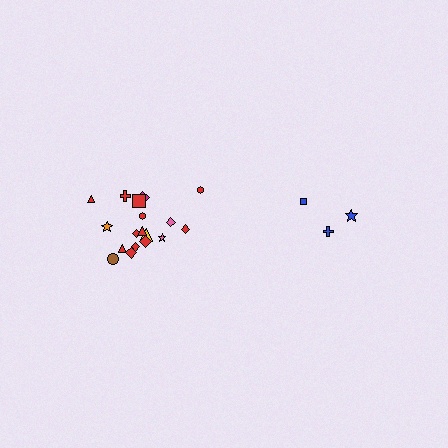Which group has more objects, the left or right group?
The left group.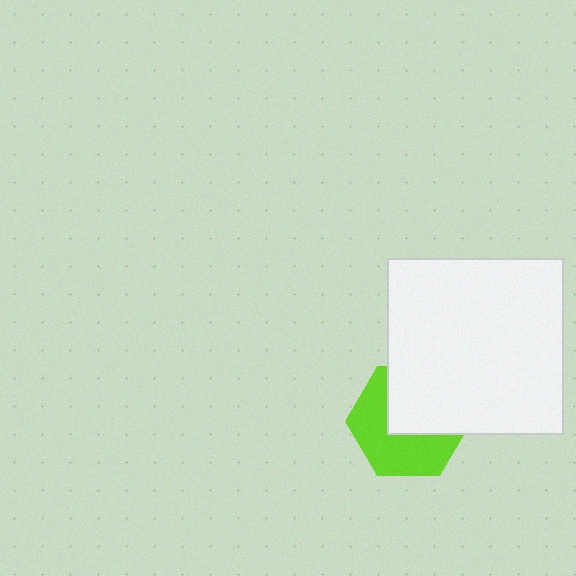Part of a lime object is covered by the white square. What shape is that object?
It is a hexagon.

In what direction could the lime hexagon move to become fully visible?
The lime hexagon could move down. That would shift it out from behind the white square entirely.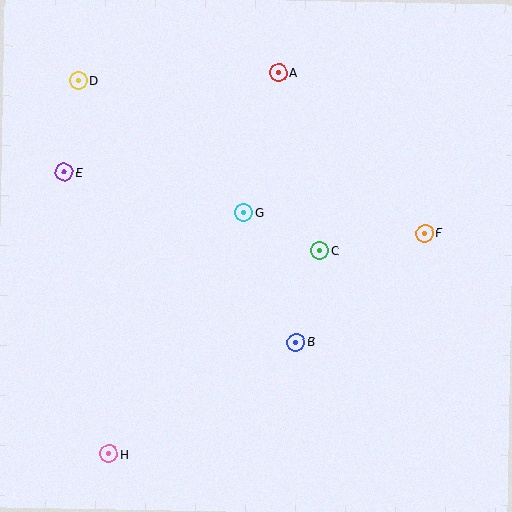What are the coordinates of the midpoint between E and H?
The midpoint between E and H is at (86, 313).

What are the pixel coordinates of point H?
Point H is at (109, 454).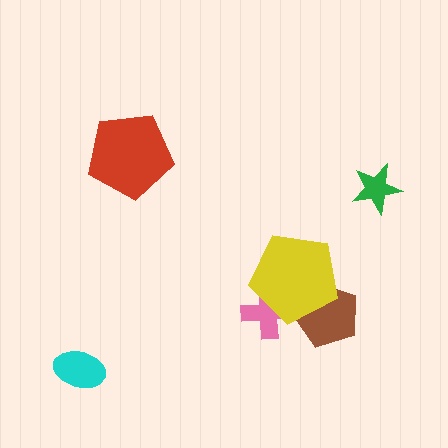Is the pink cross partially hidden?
Yes, it is partially covered by another shape.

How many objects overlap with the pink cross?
1 object overlaps with the pink cross.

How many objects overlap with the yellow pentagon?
2 objects overlap with the yellow pentagon.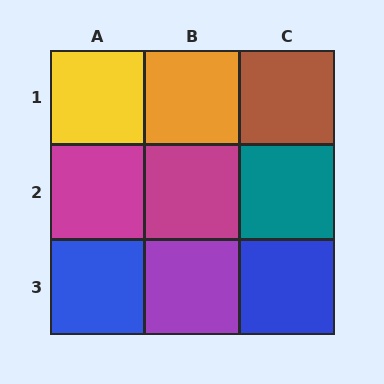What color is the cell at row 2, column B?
Magenta.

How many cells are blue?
2 cells are blue.